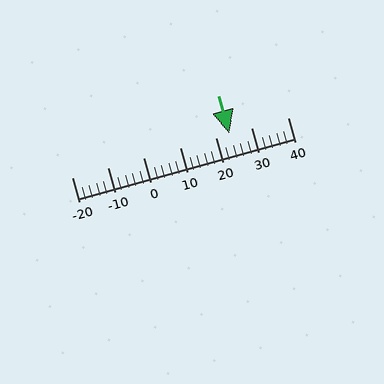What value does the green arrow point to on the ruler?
The green arrow points to approximately 24.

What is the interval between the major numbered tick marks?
The major tick marks are spaced 10 units apart.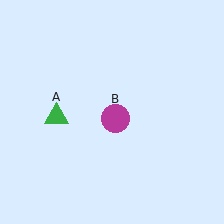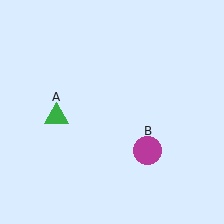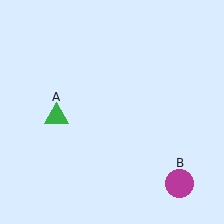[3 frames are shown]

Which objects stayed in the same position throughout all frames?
Green triangle (object A) remained stationary.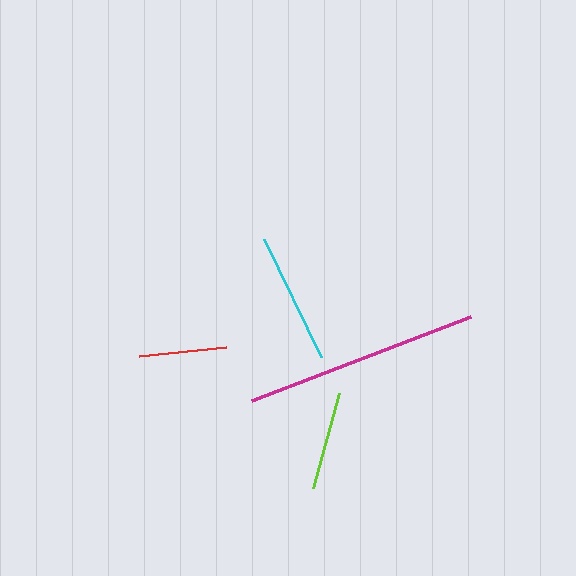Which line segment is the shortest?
The red line is the shortest at approximately 88 pixels.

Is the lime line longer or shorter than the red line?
The lime line is longer than the red line.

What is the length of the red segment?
The red segment is approximately 88 pixels long.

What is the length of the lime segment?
The lime segment is approximately 98 pixels long.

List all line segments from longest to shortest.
From longest to shortest: magenta, cyan, lime, red.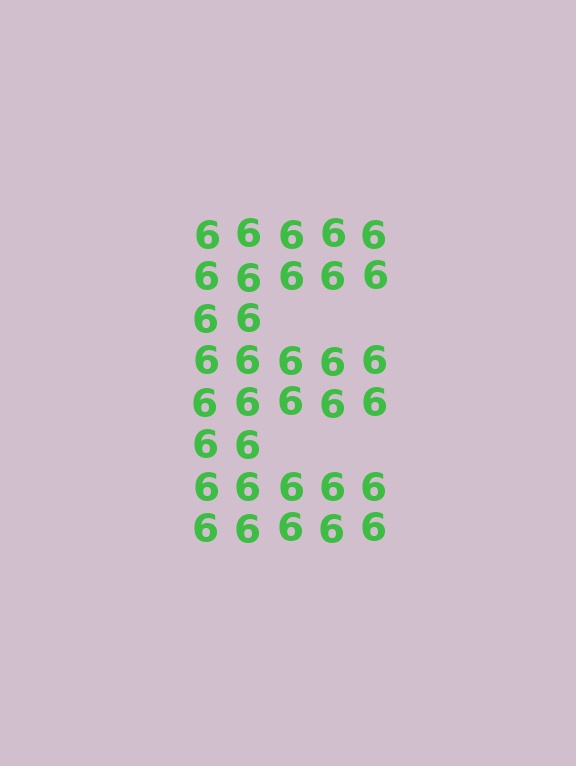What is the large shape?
The large shape is the letter E.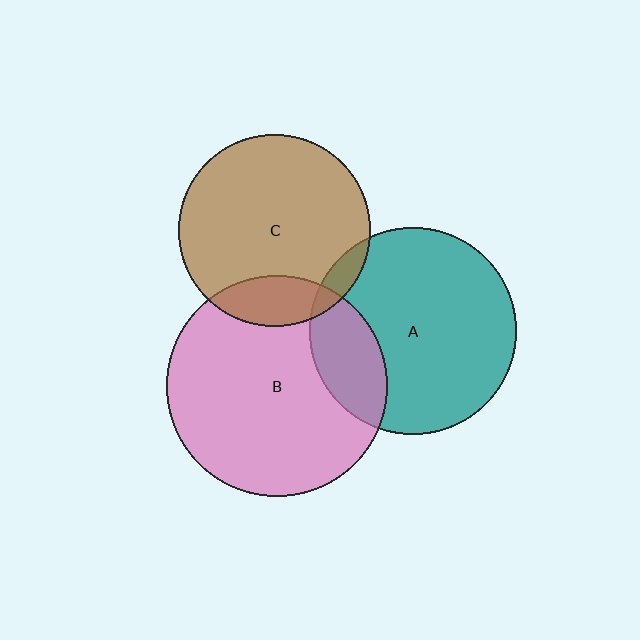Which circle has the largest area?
Circle B (pink).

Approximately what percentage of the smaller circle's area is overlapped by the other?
Approximately 5%.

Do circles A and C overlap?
Yes.